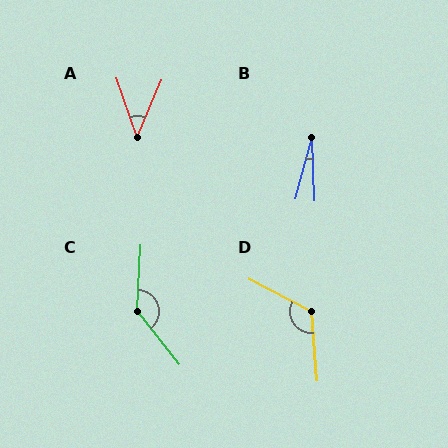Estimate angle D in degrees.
Approximately 122 degrees.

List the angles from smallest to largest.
B (18°), A (42°), D (122°), C (139°).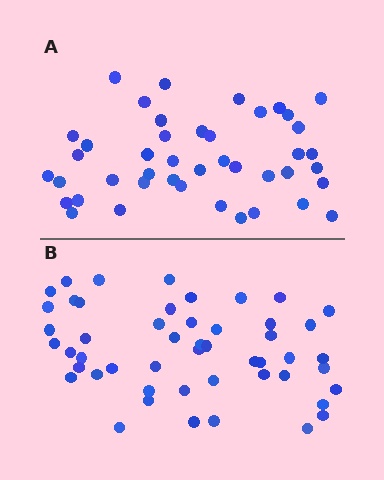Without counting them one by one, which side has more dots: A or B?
Region B (the bottom region) has more dots.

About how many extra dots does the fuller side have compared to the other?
Region B has roughly 8 or so more dots than region A.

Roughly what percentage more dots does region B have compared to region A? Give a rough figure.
About 15% more.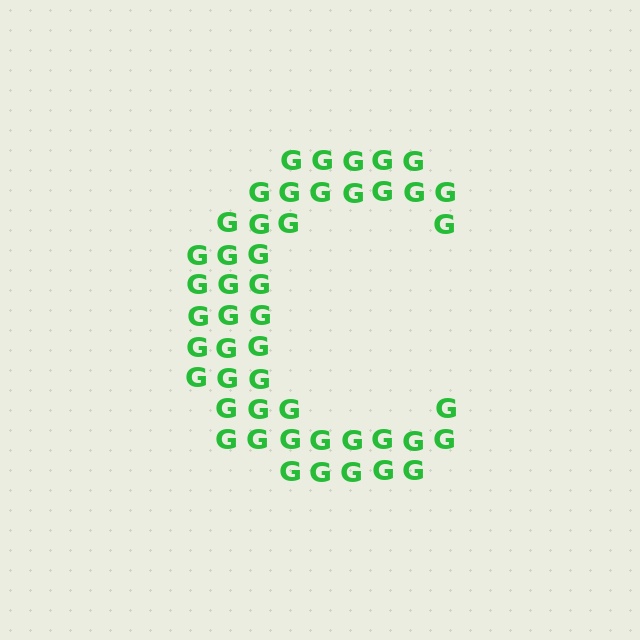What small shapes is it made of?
It is made of small letter G's.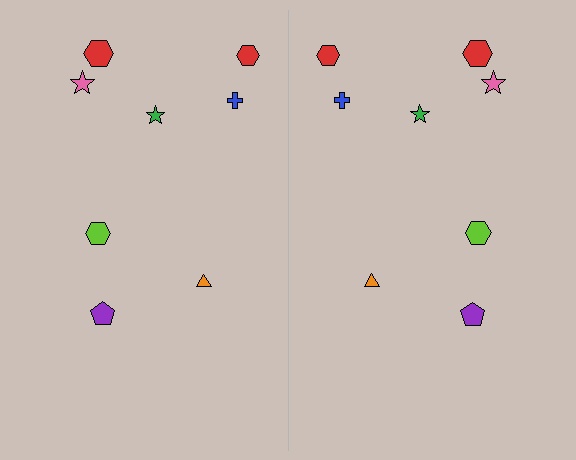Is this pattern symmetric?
Yes, this pattern has bilateral (reflection) symmetry.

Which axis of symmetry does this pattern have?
The pattern has a vertical axis of symmetry running through the center of the image.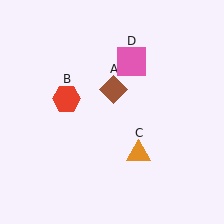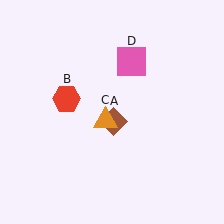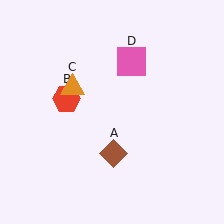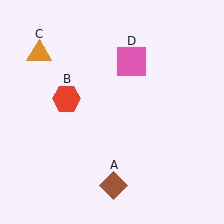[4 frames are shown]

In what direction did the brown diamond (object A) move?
The brown diamond (object A) moved down.